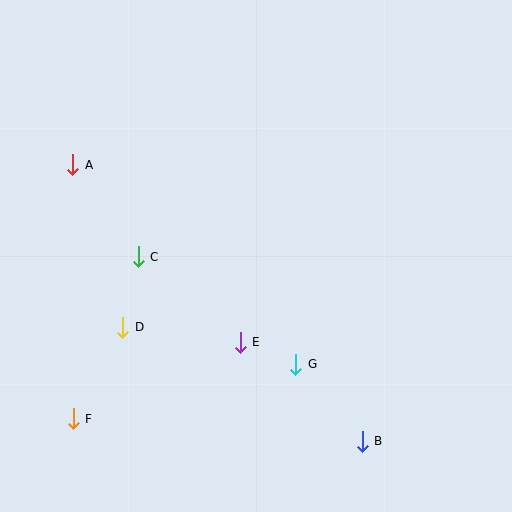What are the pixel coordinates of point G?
Point G is at (296, 364).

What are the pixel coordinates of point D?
Point D is at (123, 327).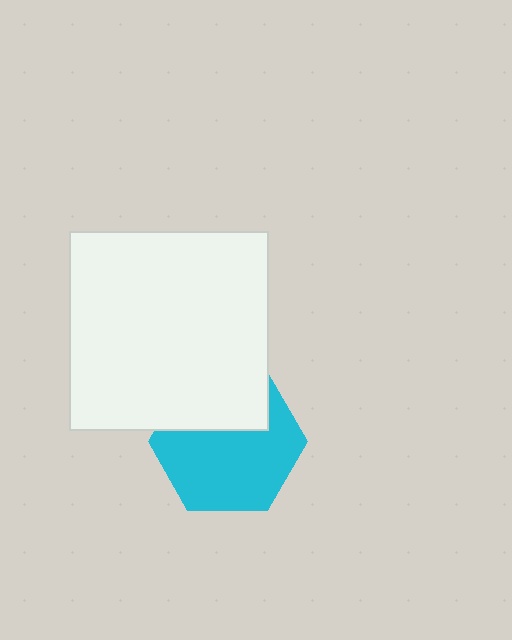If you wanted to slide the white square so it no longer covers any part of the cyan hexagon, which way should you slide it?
Slide it up — that is the most direct way to separate the two shapes.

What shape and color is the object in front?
The object in front is a white square.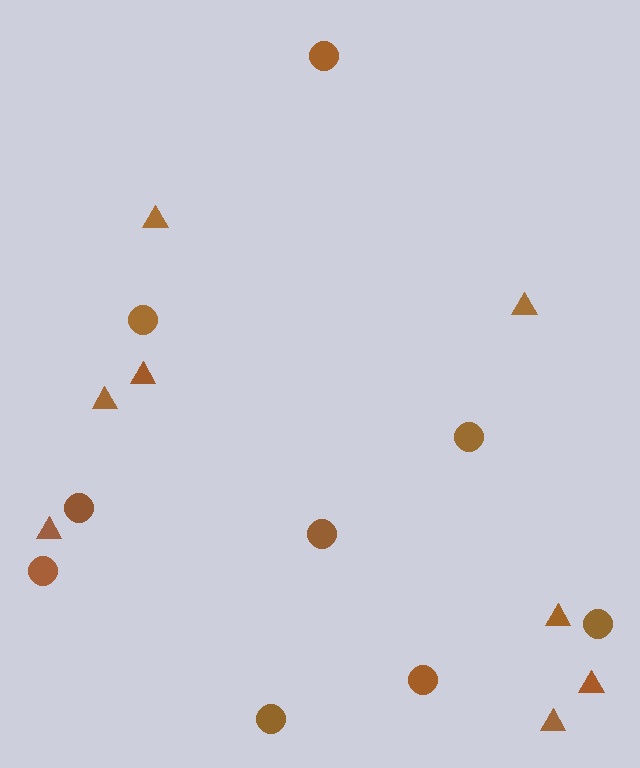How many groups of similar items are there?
There are 2 groups: one group of triangles (8) and one group of circles (9).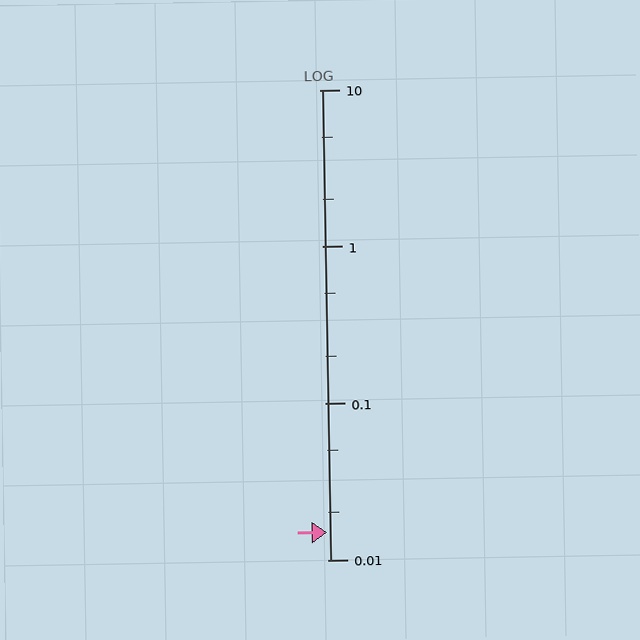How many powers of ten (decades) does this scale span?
The scale spans 3 decades, from 0.01 to 10.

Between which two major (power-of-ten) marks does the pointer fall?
The pointer is between 0.01 and 0.1.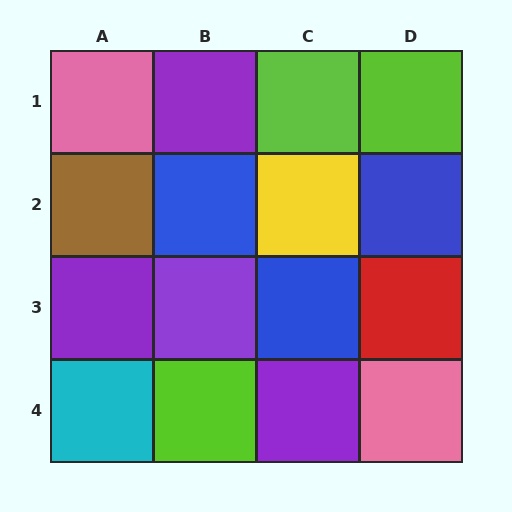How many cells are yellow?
1 cell is yellow.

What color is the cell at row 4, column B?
Lime.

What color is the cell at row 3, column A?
Purple.